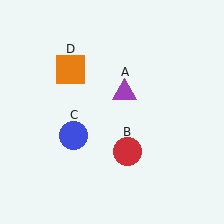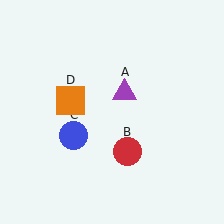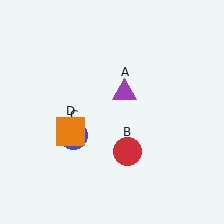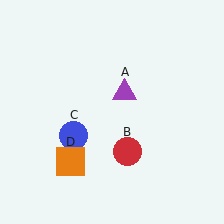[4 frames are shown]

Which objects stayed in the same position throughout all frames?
Purple triangle (object A) and red circle (object B) and blue circle (object C) remained stationary.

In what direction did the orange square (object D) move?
The orange square (object D) moved down.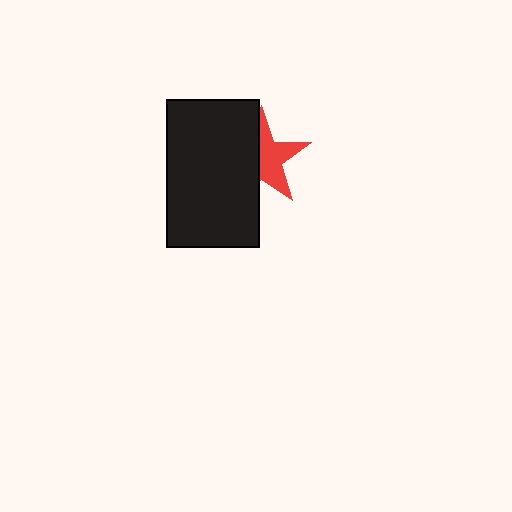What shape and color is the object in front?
The object in front is a black rectangle.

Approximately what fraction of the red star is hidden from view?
Roughly 46% of the red star is hidden behind the black rectangle.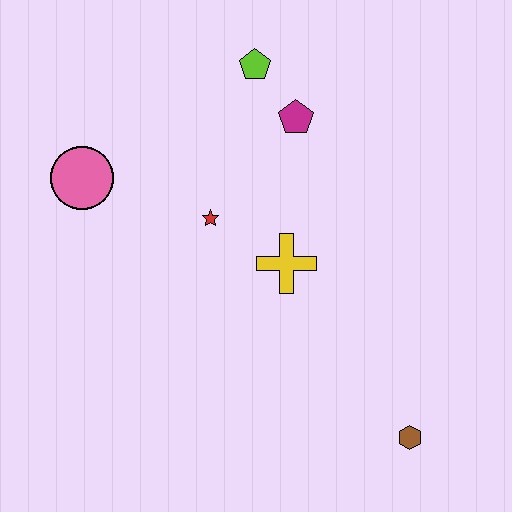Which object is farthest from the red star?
The brown hexagon is farthest from the red star.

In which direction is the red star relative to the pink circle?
The red star is to the right of the pink circle.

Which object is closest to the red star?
The yellow cross is closest to the red star.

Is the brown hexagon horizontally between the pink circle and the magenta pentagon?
No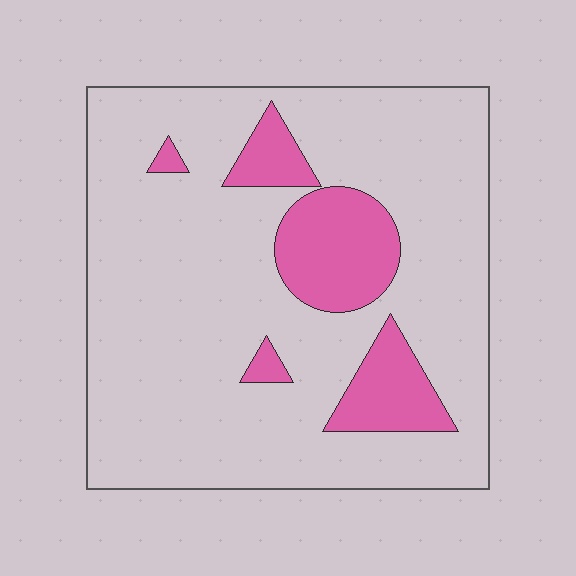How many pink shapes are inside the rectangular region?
5.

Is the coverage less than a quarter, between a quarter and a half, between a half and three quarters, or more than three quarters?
Less than a quarter.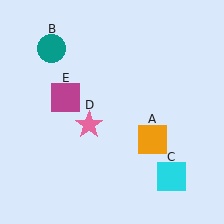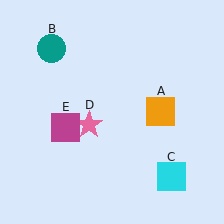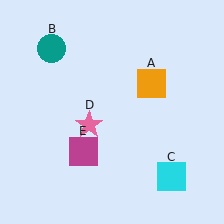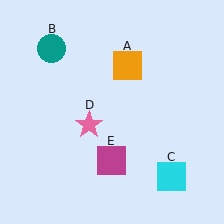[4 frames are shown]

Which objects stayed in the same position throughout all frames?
Teal circle (object B) and cyan square (object C) and pink star (object D) remained stationary.